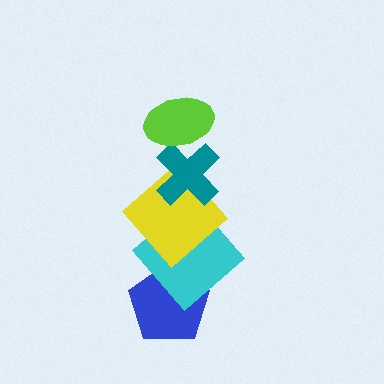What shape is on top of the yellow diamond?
The teal cross is on top of the yellow diamond.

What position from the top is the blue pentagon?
The blue pentagon is 5th from the top.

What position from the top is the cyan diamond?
The cyan diamond is 4th from the top.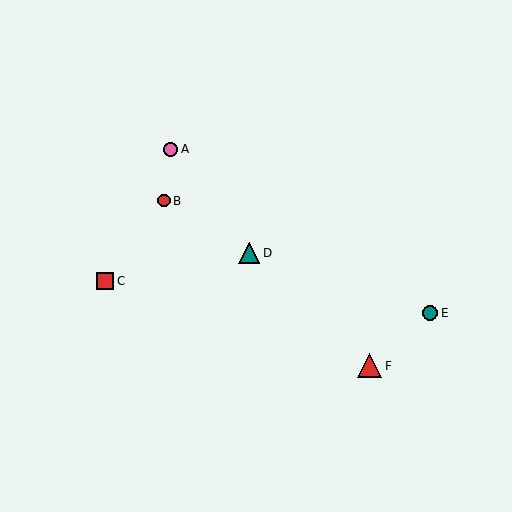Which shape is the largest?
The red triangle (labeled F) is the largest.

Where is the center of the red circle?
The center of the red circle is at (164, 201).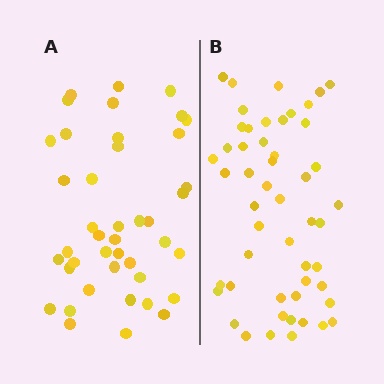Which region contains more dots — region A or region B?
Region B (the right region) has more dots.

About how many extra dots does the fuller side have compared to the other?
Region B has roughly 8 or so more dots than region A.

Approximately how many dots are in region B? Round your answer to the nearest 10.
About 50 dots. (The exact count is 51, which rounds to 50.)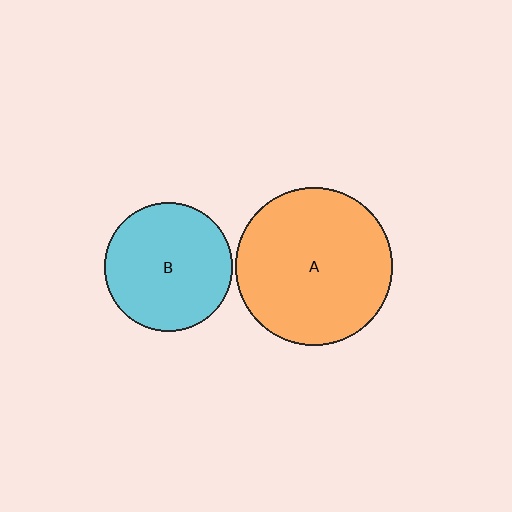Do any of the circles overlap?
No, none of the circles overlap.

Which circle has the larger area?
Circle A (orange).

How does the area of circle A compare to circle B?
Approximately 1.5 times.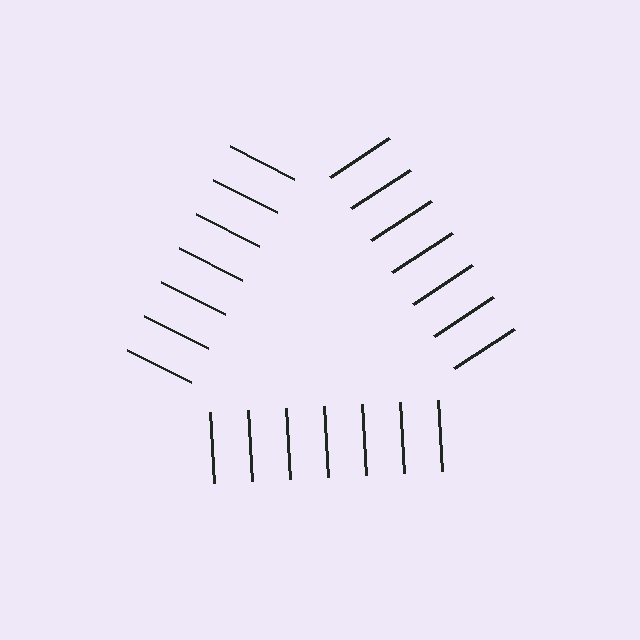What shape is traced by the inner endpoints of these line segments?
An illusory triangle — the line segments terminate on its edges but no continuous stroke is drawn.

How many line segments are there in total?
21 — 7 along each of the 3 edges.